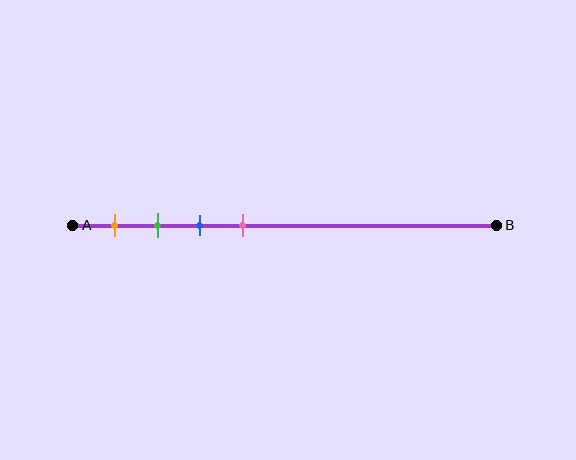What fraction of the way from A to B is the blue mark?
The blue mark is approximately 30% (0.3) of the way from A to B.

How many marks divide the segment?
There are 4 marks dividing the segment.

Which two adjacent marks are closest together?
The green and blue marks are the closest adjacent pair.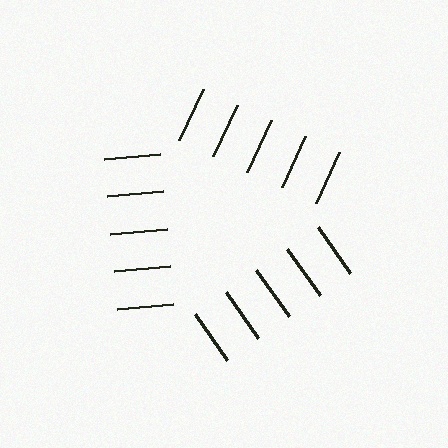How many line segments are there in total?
15 — 5 along each of the 3 edges.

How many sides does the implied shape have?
3 sides — the line-ends trace a triangle.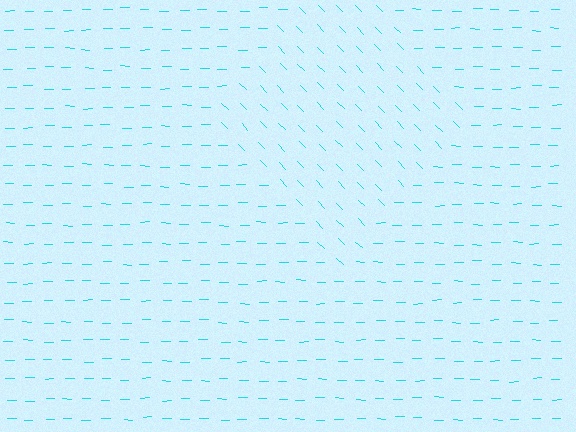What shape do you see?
I see a diamond.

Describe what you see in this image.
The image is filled with small cyan line segments. A diamond region in the image has lines oriented differently from the surrounding lines, creating a visible texture boundary.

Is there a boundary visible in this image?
Yes, there is a texture boundary formed by a change in line orientation.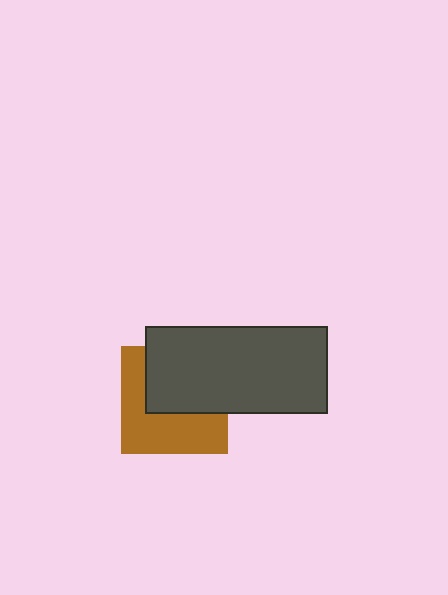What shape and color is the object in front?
The object in front is a dark gray rectangle.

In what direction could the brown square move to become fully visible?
The brown square could move toward the lower-left. That would shift it out from behind the dark gray rectangle entirely.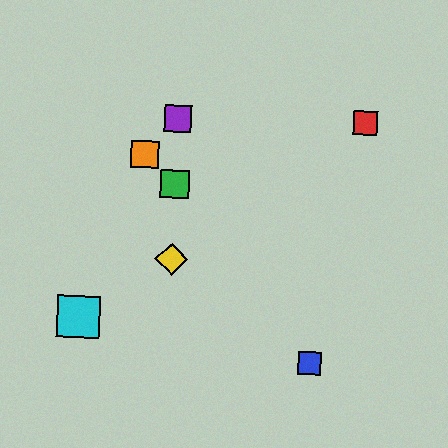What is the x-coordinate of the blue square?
The blue square is at x≈310.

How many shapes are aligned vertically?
3 shapes (the green square, the yellow diamond, the purple square) are aligned vertically.